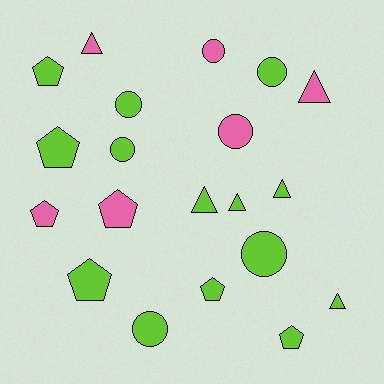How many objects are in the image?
There are 20 objects.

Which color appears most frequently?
Lime, with 14 objects.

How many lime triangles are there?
There are 4 lime triangles.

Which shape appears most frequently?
Circle, with 7 objects.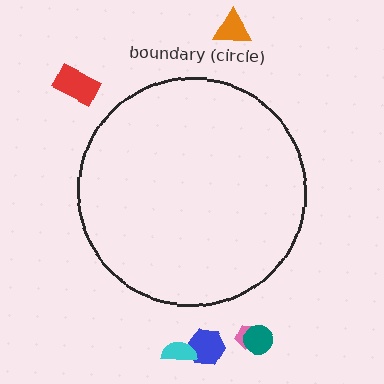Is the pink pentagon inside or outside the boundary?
Outside.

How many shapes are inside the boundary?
0 inside, 6 outside.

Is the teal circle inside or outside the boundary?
Outside.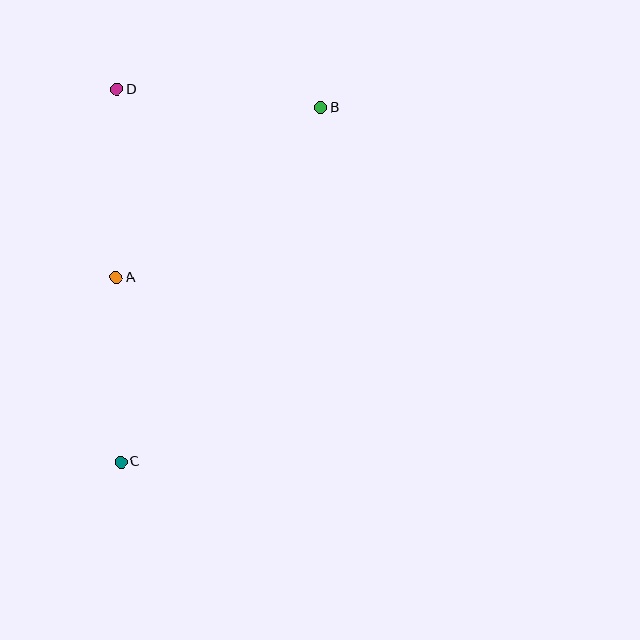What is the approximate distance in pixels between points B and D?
The distance between B and D is approximately 205 pixels.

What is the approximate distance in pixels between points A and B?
The distance between A and B is approximately 266 pixels.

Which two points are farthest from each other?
Points B and C are farthest from each other.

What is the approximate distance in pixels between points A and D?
The distance between A and D is approximately 188 pixels.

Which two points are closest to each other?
Points A and C are closest to each other.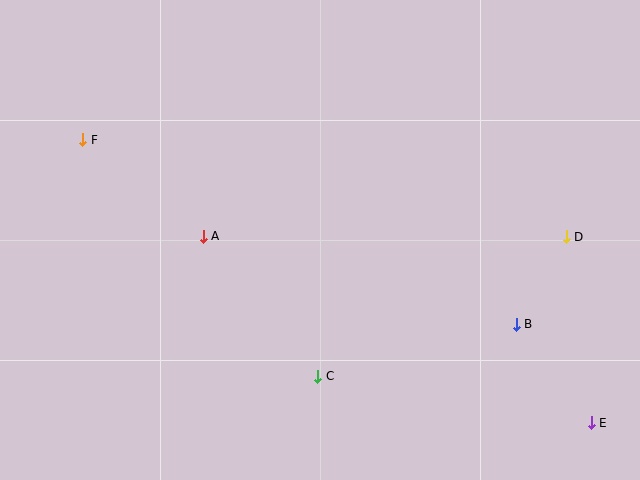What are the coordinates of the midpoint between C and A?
The midpoint between C and A is at (261, 306).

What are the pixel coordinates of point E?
Point E is at (591, 423).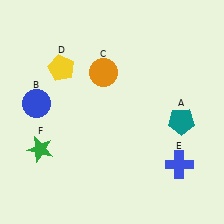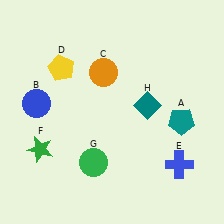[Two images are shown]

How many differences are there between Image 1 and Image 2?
There are 2 differences between the two images.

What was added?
A green circle (G), a teal diamond (H) were added in Image 2.